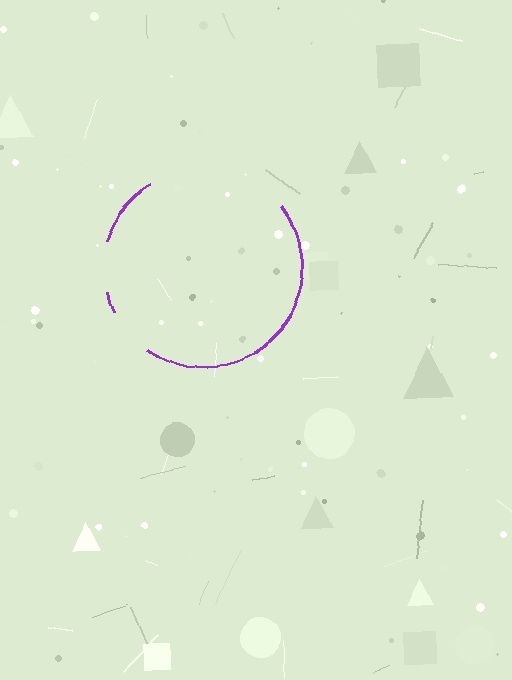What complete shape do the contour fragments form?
The contour fragments form a circle.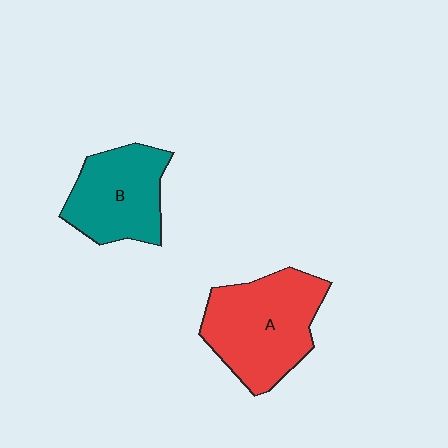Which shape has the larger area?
Shape A (red).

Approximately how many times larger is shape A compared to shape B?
Approximately 1.3 times.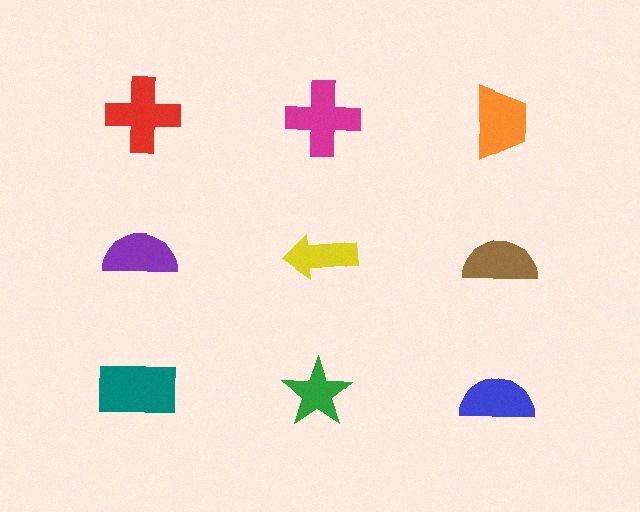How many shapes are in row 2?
3 shapes.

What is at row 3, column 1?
A teal rectangle.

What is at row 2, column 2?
A yellow arrow.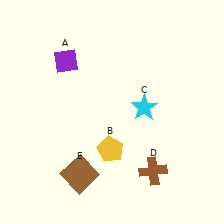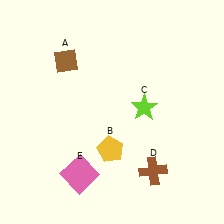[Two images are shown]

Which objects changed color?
A changed from purple to brown. C changed from cyan to lime. E changed from brown to pink.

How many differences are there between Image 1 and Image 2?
There are 3 differences between the two images.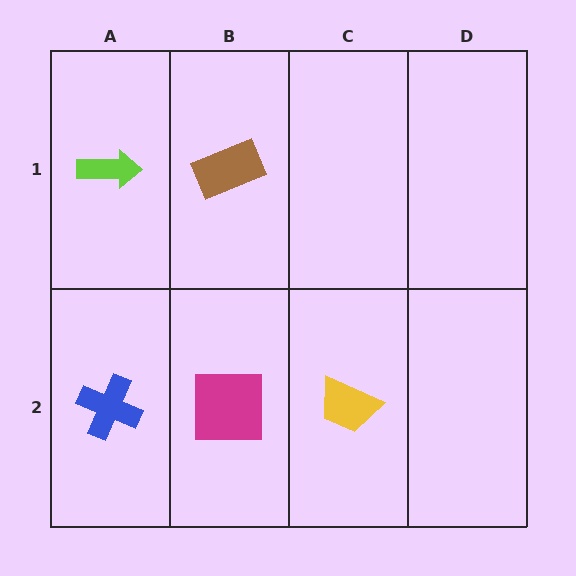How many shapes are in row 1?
2 shapes.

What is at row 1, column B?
A brown rectangle.